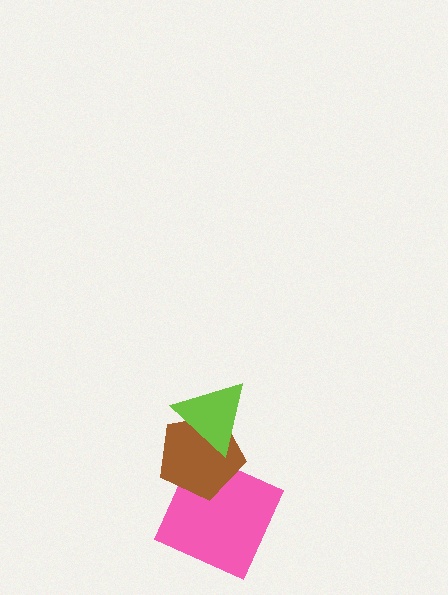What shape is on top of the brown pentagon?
The lime triangle is on top of the brown pentagon.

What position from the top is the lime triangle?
The lime triangle is 1st from the top.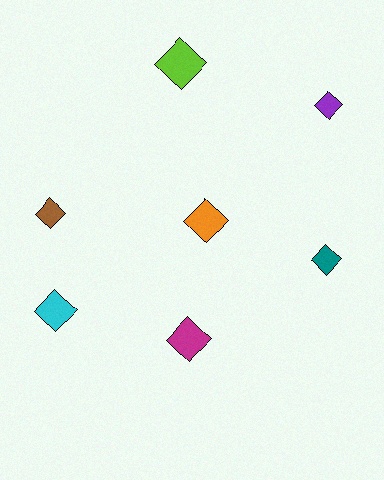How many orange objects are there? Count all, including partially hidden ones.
There is 1 orange object.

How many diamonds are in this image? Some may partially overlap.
There are 7 diamonds.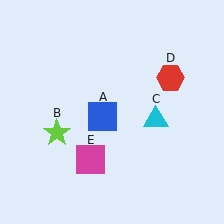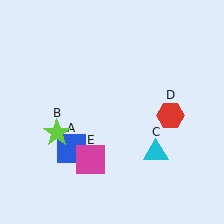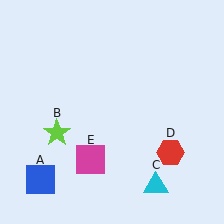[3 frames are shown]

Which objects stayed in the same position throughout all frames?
Lime star (object B) and magenta square (object E) remained stationary.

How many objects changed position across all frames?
3 objects changed position: blue square (object A), cyan triangle (object C), red hexagon (object D).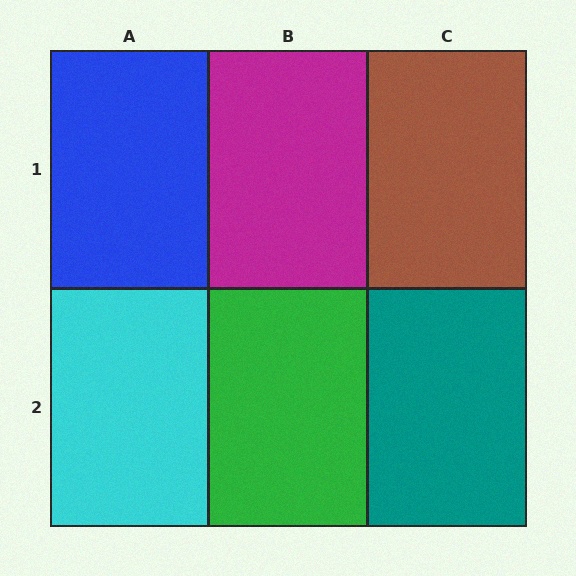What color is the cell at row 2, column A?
Cyan.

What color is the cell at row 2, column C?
Teal.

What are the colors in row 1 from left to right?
Blue, magenta, brown.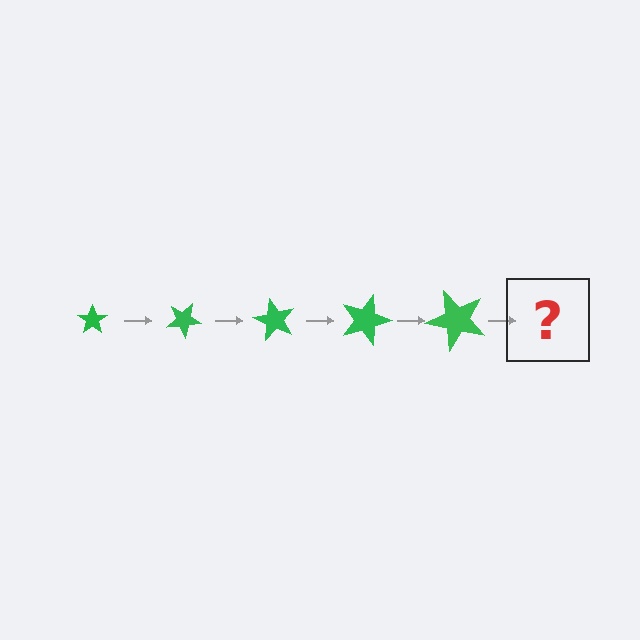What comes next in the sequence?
The next element should be a star, larger than the previous one and rotated 150 degrees from the start.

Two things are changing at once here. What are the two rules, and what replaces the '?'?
The two rules are that the star grows larger each step and it rotates 30 degrees each step. The '?' should be a star, larger than the previous one and rotated 150 degrees from the start.